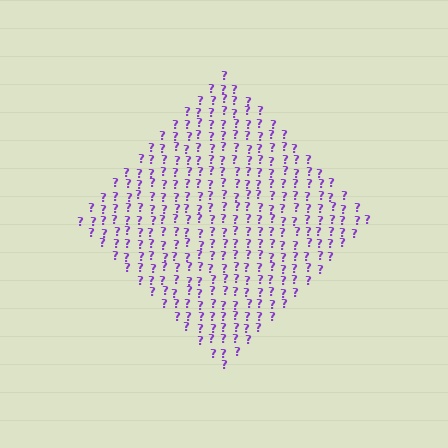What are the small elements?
The small elements are question marks.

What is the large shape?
The large shape is a diamond.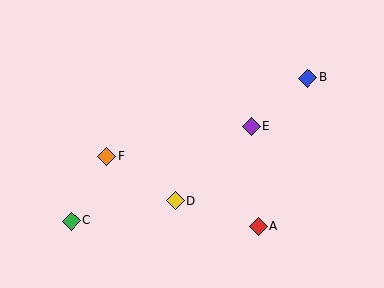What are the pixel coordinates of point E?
Point E is at (251, 126).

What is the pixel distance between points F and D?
The distance between F and D is 81 pixels.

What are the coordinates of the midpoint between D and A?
The midpoint between D and A is at (217, 213).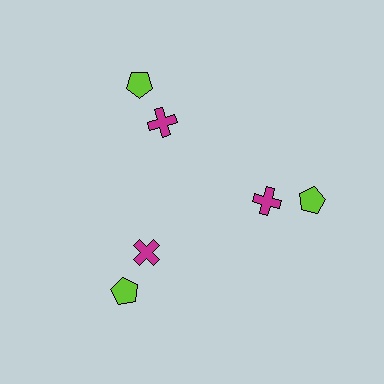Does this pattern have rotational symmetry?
Yes, this pattern has 3-fold rotational symmetry. It looks the same after rotating 120 degrees around the center.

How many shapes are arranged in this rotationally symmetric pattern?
There are 6 shapes, arranged in 3 groups of 2.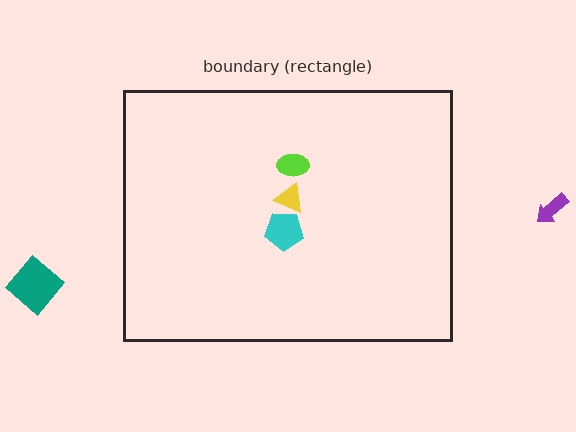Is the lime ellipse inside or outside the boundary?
Inside.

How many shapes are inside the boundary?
3 inside, 2 outside.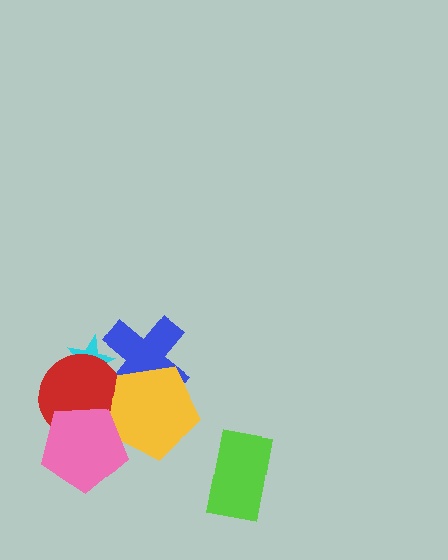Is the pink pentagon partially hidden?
No, no other shape covers it.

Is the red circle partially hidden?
Yes, it is partially covered by another shape.